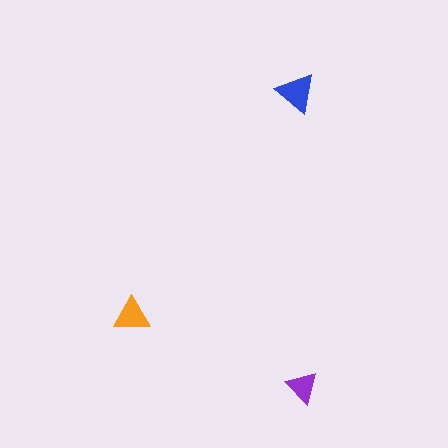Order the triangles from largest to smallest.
the blue one, the orange one, the purple one.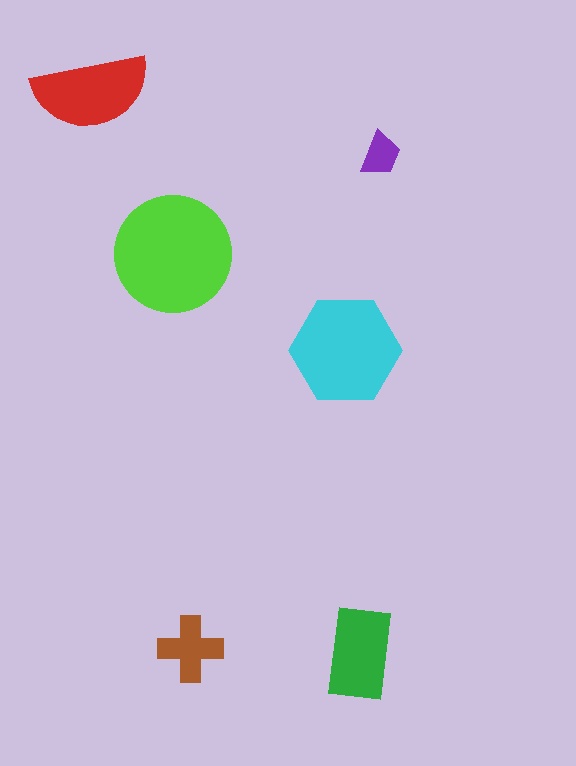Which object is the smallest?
The purple trapezoid.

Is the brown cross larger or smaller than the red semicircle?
Smaller.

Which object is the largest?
The lime circle.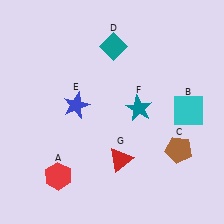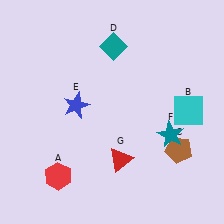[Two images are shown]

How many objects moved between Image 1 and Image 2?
1 object moved between the two images.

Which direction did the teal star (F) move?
The teal star (F) moved right.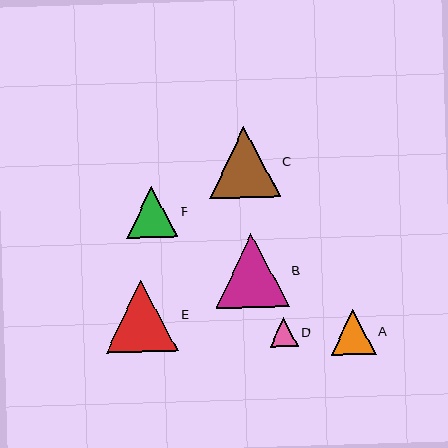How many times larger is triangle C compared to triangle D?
Triangle C is approximately 2.5 times the size of triangle D.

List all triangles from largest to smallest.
From largest to smallest: B, E, C, F, A, D.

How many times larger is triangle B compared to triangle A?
Triangle B is approximately 1.6 times the size of triangle A.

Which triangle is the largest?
Triangle B is the largest with a size of approximately 74 pixels.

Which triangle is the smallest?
Triangle D is the smallest with a size of approximately 29 pixels.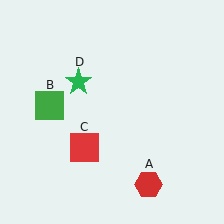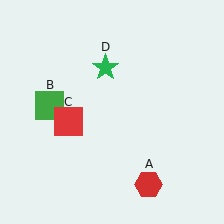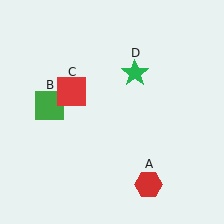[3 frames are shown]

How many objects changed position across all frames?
2 objects changed position: red square (object C), green star (object D).